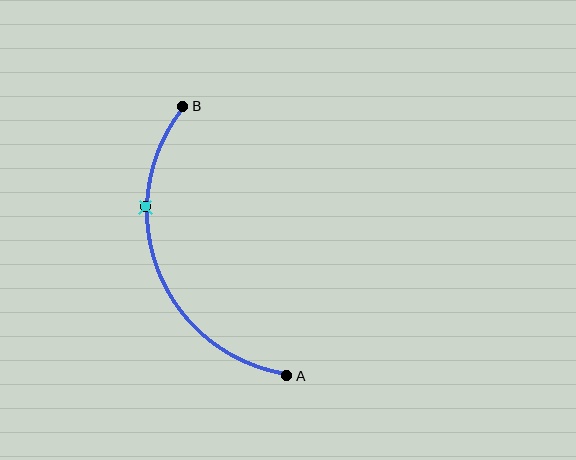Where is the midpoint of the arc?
The arc midpoint is the point on the curve farthest from the straight line joining A and B. It sits to the left of that line.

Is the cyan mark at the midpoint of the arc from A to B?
No. The cyan mark lies on the arc but is closer to endpoint B. The arc midpoint would be at the point on the curve equidistant along the arc from both A and B.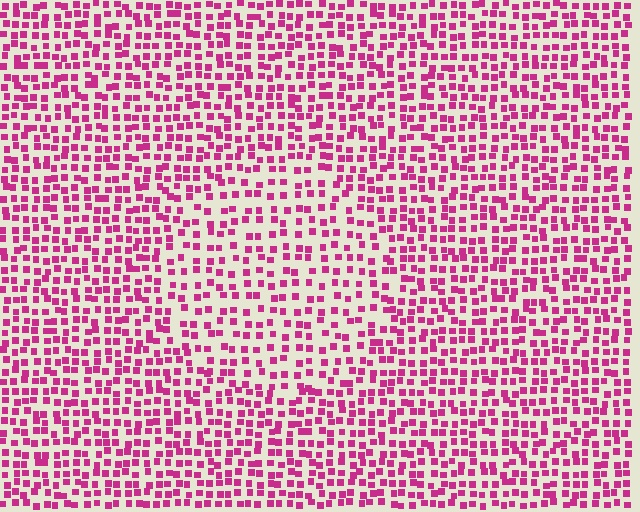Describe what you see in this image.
The image contains small magenta elements arranged at two different densities. A circle-shaped region is visible where the elements are less densely packed than the surrounding area.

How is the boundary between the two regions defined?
The boundary is defined by a change in element density (approximately 1.5x ratio). All elements are the same color, size, and shape.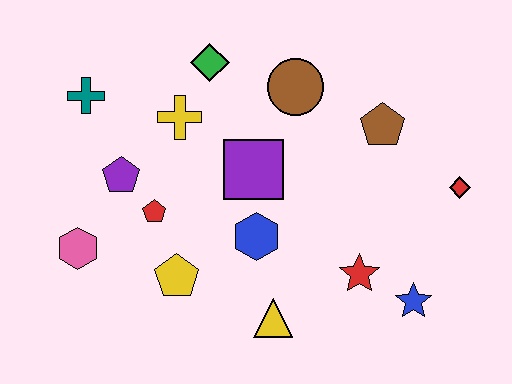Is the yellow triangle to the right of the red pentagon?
Yes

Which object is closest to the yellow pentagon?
The red pentagon is closest to the yellow pentagon.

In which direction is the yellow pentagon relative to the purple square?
The yellow pentagon is below the purple square.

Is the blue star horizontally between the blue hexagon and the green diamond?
No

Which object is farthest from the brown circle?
The pink hexagon is farthest from the brown circle.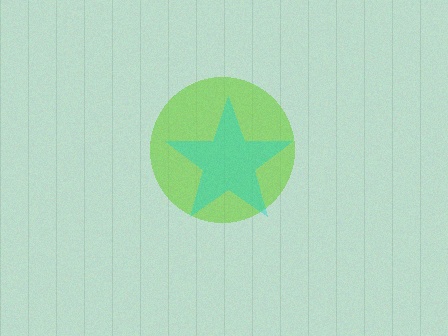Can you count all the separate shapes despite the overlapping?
Yes, there are 2 separate shapes.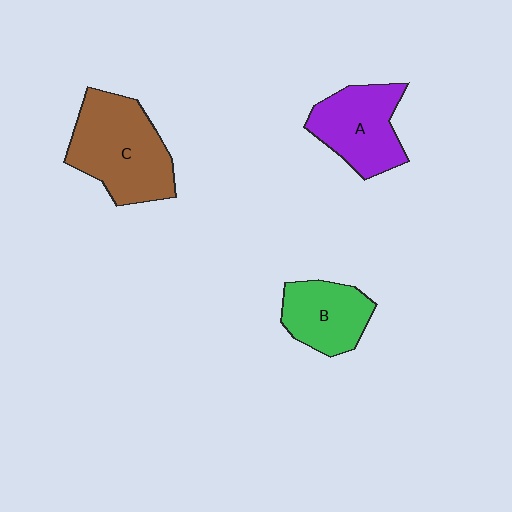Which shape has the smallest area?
Shape B (green).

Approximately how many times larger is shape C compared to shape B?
Approximately 1.6 times.